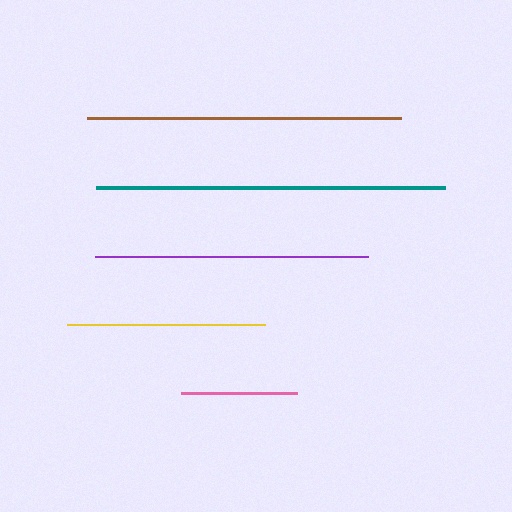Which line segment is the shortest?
The pink line is the shortest at approximately 116 pixels.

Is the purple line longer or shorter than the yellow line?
The purple line is longer than the yellow line.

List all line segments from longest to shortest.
From longest to shortest: teal, brown, purple, yellow, pink.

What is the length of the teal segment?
The teal segment is approximately 349 pixels long.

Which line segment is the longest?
The teal line is the longest at approximately 349 pixels.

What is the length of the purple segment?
The purple segment is approximately 272 pixels long.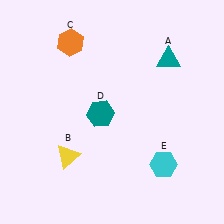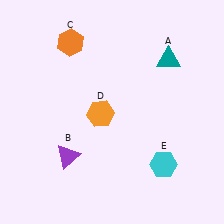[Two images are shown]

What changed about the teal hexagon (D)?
In Image 1, D is teal. In Image 2, it changed to orange.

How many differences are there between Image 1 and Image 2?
There are 2 differences between the two images.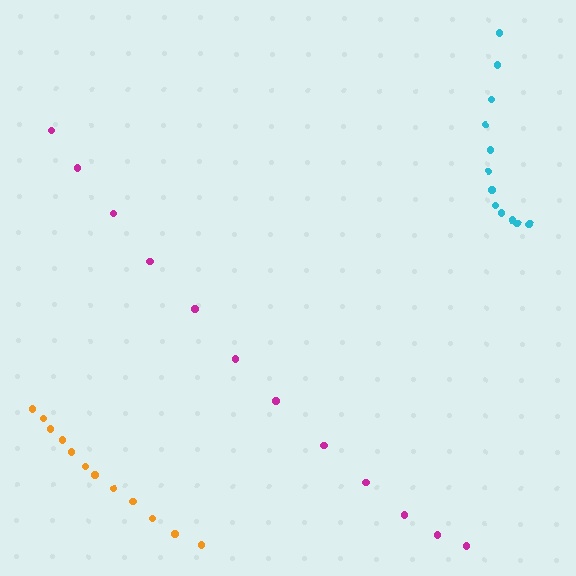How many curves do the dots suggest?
There are 3 distinct paths.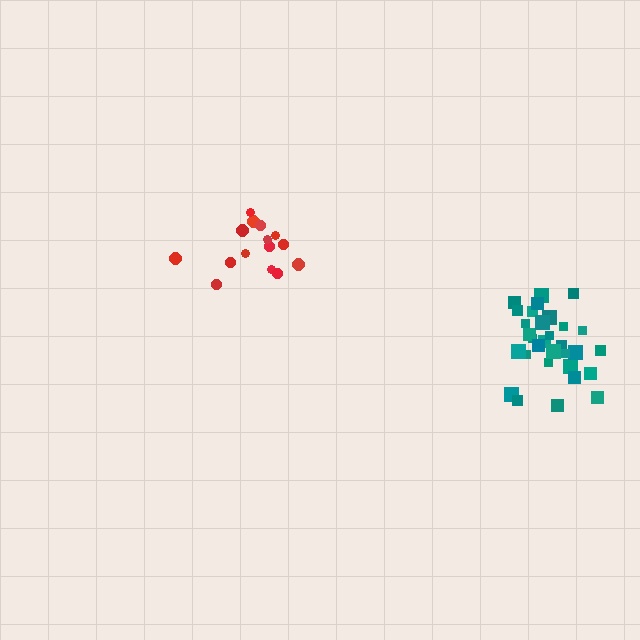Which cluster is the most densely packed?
Teal.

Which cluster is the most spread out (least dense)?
Red.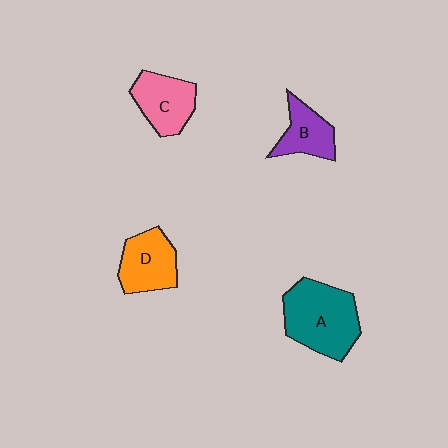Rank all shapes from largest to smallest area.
From largest to smallest: A (teal), D (orange), C (pink), B (purple).